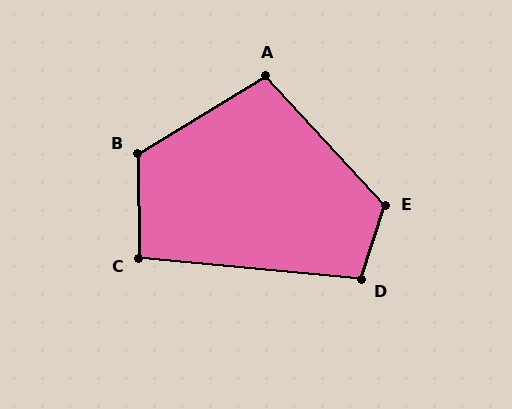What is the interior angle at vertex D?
Approximately 102 degrees (obtuse).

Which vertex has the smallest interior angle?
C, at approximately 96 degrees.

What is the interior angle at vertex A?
Approximately 102 degrees (obtuse).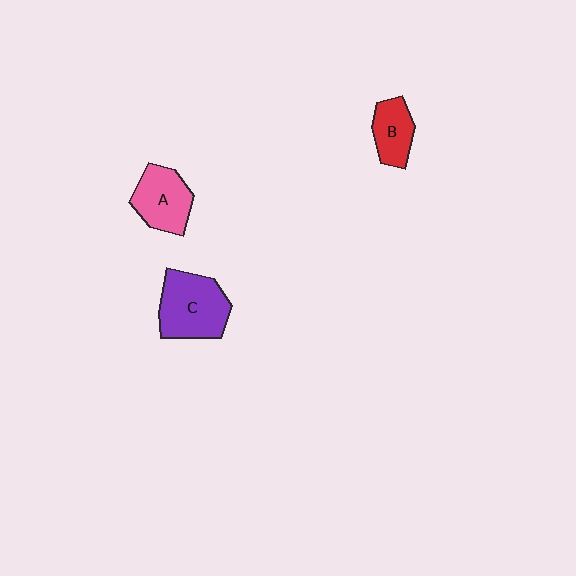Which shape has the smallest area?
Shape B (red).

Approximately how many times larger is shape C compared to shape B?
Approximately 1.7 times.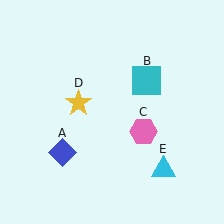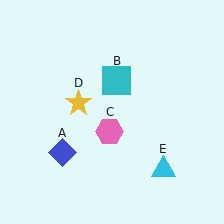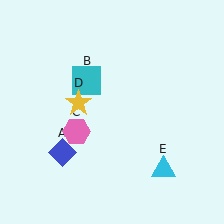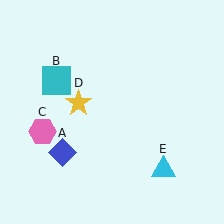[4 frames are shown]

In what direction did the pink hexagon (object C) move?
The pink hexagon (object C) moved left.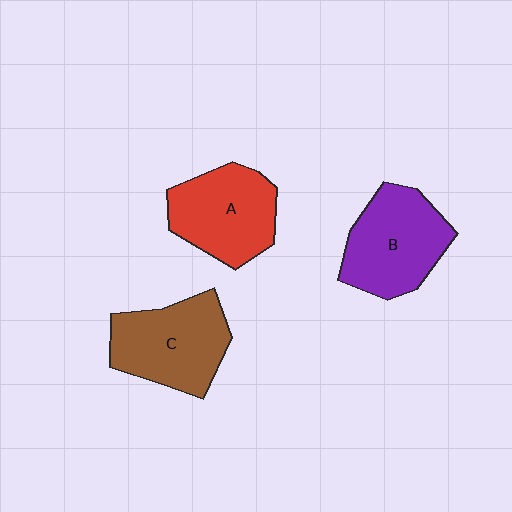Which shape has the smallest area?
Shape A (red).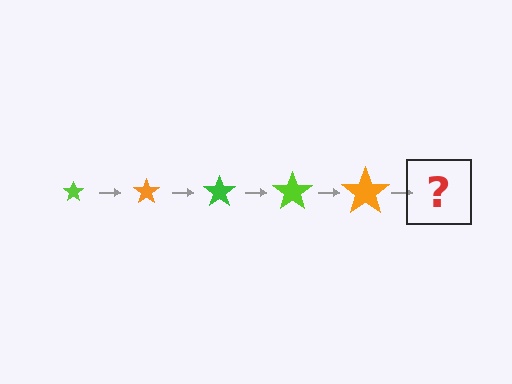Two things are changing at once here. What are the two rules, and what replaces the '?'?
The two rules are that the star grows larger each step and the color cycles through lime, orange, and green. The '?' should be a green star, larger than the previous one.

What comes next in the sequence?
The next element should be a green star, larger than the previous one.